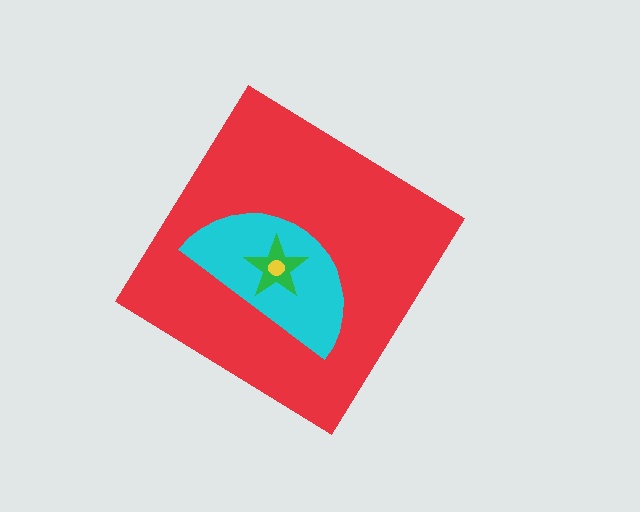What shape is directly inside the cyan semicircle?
The green star.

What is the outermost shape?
The red diamond.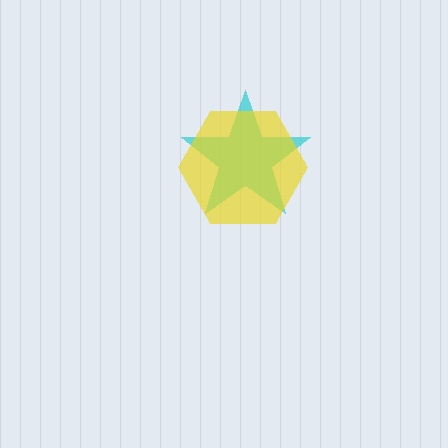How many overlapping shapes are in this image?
There are 2 overlapping shapes in the image.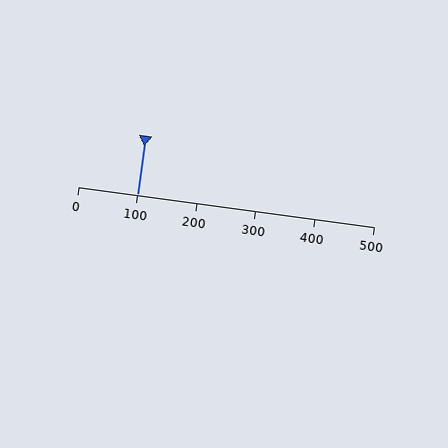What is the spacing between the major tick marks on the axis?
The major ticks are spaced 100 apart.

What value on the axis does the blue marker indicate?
The marker indicates approximately 100.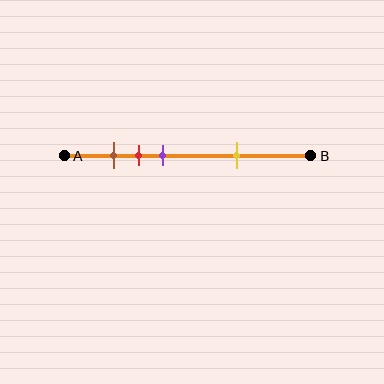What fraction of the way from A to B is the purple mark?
The purple mark is approximately 40% (0.4) of the way from A to B.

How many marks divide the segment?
There are 4 marks dividing the segment.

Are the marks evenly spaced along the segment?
No, the marks are not evenly spaced.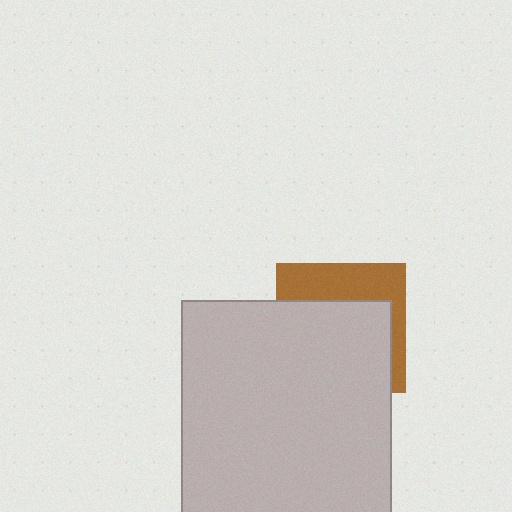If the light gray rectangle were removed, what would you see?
You would see the complete brown square.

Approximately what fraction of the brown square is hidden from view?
Roughly 65% of the brown square is hidden behind the light gray rectangle.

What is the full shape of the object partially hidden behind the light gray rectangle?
The partially hidden object is a brown square.